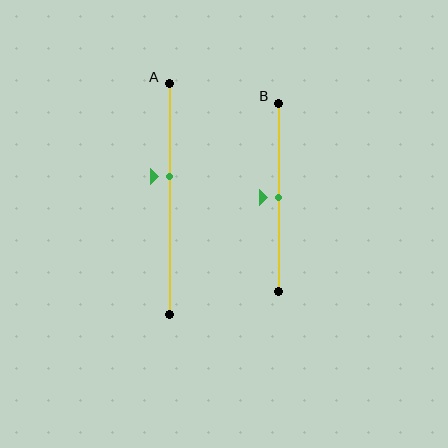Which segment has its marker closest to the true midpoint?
Segment B has its marker closest to the true midpoint.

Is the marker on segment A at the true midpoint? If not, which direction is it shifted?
No, the marker on segment A is shifted upward by about 10% of the segment length.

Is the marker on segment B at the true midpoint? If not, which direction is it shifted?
Yes, the marker on segment B is at the true midpoint.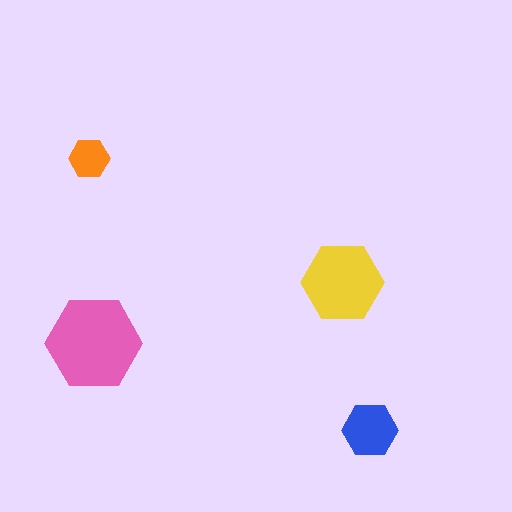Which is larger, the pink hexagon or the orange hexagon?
The pink one.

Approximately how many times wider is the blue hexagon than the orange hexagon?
About 1.5 times wider.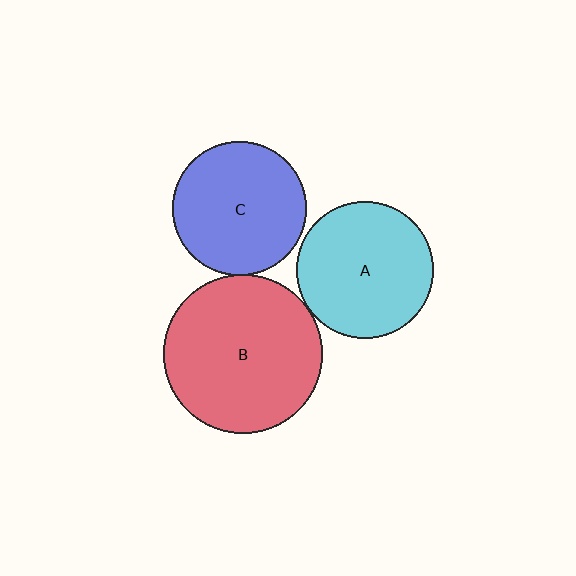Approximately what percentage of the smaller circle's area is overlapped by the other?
Approximately 5%.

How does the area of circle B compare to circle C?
Approximately 1.4 times.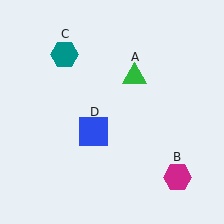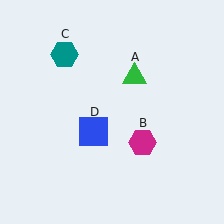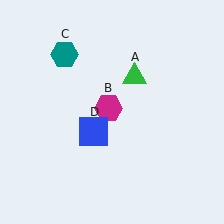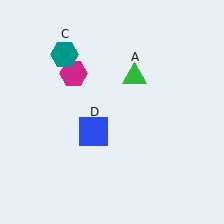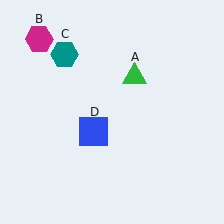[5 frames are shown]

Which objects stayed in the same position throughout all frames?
Green triangle (object A) and teal hexagon (object C) and blue square (object D) remained stationary.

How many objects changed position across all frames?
1 object changed position: magenta hexagon (object B).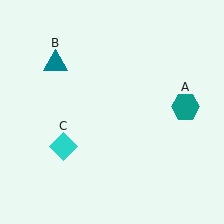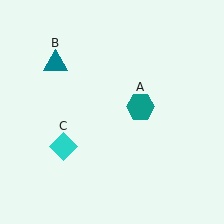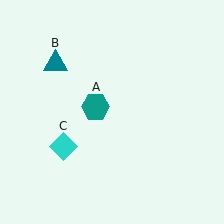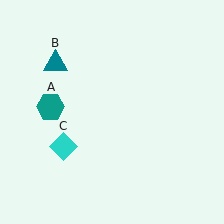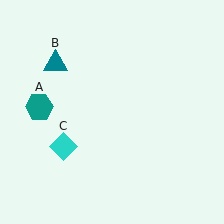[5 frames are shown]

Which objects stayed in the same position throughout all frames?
Teal triangle (object B) and cyan diamond (object C) remained stationary.